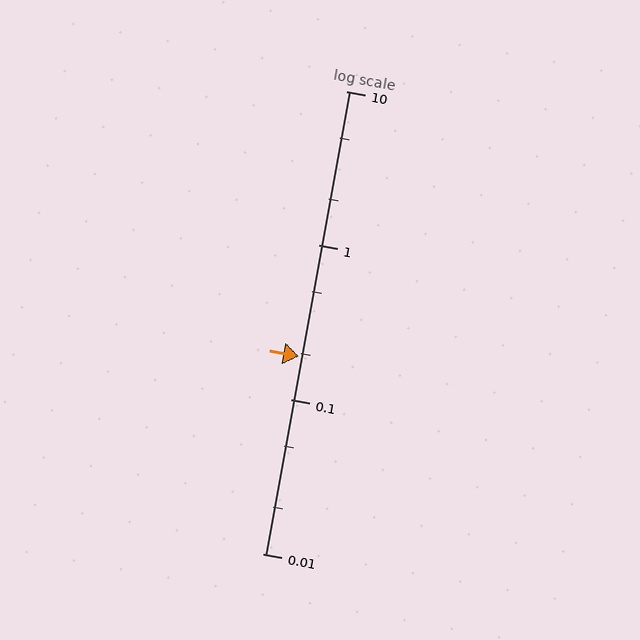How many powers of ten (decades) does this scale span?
The scale spans 3 decades, from 0.01 to 10.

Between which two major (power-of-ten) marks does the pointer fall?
The pointer is between 0.1 and 1.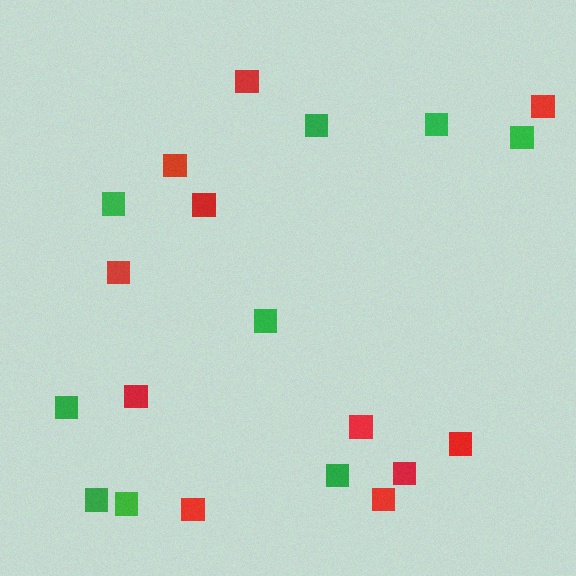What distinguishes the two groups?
There are 2 groups: one group of green squares (9) and one group of red squares (11).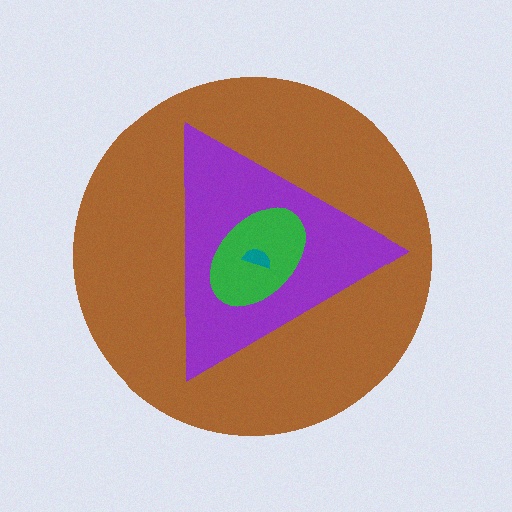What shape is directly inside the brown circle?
The purple triangle.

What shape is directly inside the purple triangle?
The green ellipse.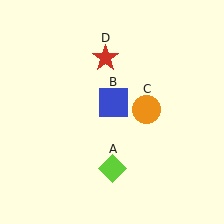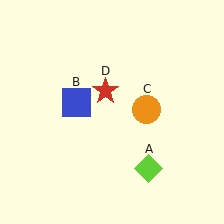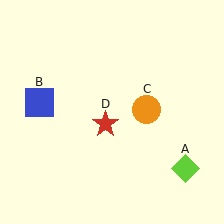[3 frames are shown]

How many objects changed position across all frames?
3 objects changed position: lime diamond (object A), blue square (object B), red star (object D).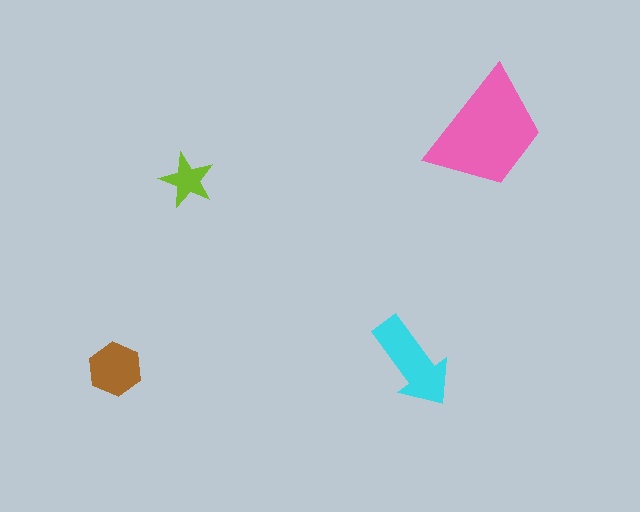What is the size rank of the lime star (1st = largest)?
4th.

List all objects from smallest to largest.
The lime star, the brown hexagon, the cyan arrow, the pink trapezoid.